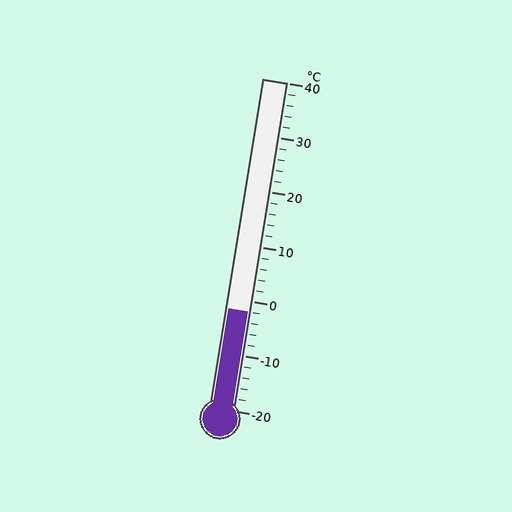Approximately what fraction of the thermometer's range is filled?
The thermometer is filled to approximately 30% of its range.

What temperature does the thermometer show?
The thermometer shows approximately -2°C.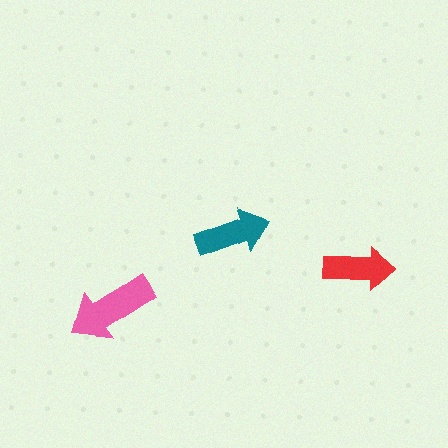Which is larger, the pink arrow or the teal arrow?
The pink one.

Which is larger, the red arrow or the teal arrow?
The teal one.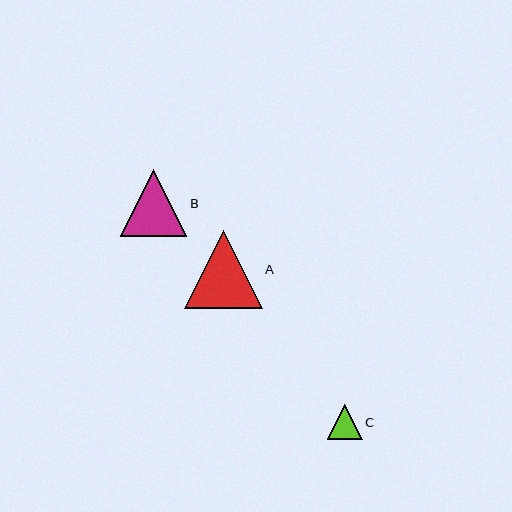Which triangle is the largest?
Triangle A is the largest with a size of approximately 78 pixels.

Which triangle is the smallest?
Triangle C is the smallest with a size of approximately 35 pixels.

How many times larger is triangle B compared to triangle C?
Triangle B is approximately 1.9 times the size of triangle C.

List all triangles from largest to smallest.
From largest to smallest: A, B, C.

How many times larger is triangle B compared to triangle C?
Triangle B is approximately 1.9 times the size of triangle C.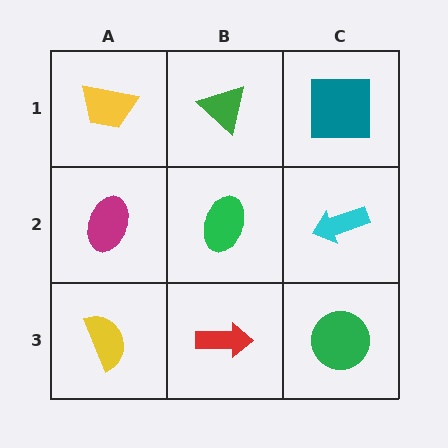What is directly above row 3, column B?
A green ellipse.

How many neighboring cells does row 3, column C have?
2.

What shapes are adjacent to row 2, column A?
A yellow trapezoid (row 1, column A), a yellow semicircle (row 3, column A), a green ellipse (row 2, column B).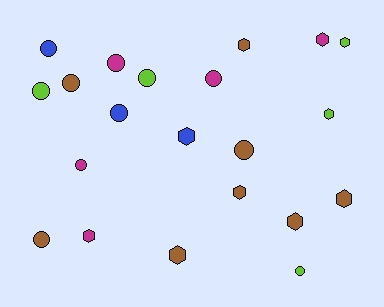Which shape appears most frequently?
Circle, with 11 objects.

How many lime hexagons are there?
There are 2 lime hexagons.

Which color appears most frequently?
Brown, with 8 objects.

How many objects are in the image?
There are 21 objects.